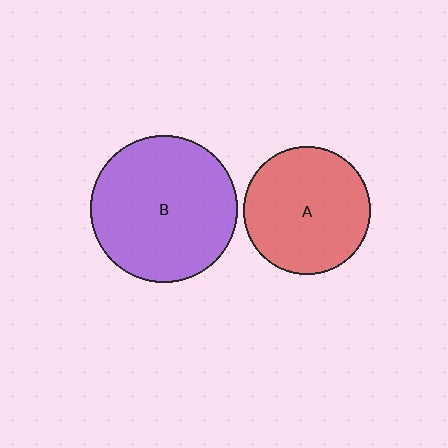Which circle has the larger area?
Circle B (purple).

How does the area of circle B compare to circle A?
Approximately 1.3 times.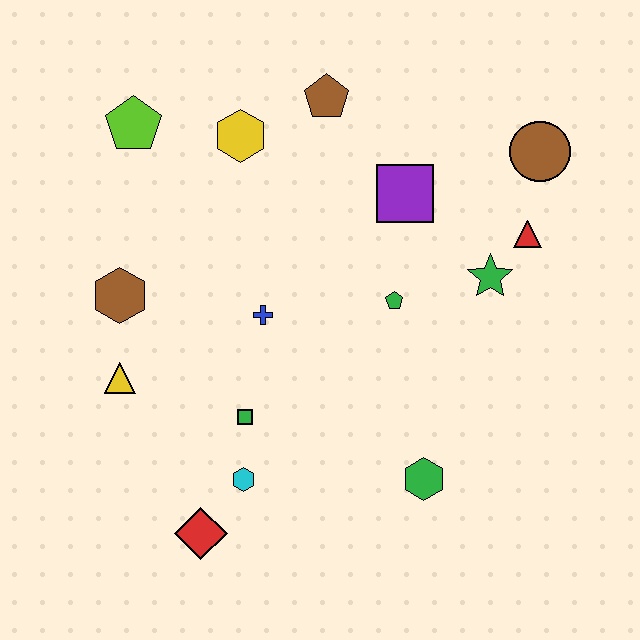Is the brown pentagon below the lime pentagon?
No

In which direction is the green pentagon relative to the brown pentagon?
The green pentagon is below the brown pentagon.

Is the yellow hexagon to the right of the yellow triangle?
Yes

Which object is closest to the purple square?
The green pentagon is closest to the purple square.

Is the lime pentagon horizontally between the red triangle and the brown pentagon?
No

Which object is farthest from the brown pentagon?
The red diamond is farthest from the brown pentagon.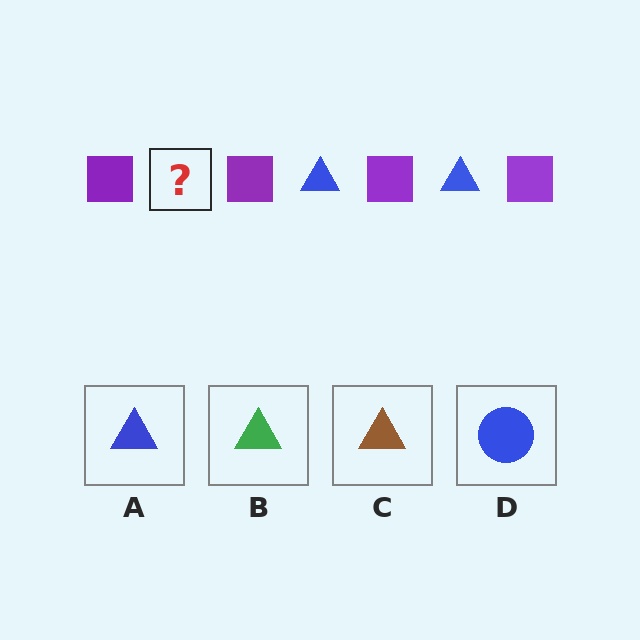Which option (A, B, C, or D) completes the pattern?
A.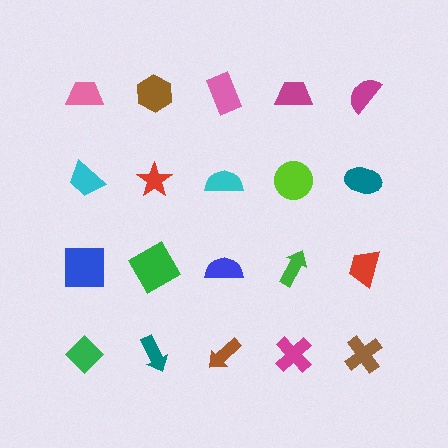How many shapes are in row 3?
5 shapes.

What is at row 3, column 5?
A red trapezoid.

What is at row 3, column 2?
A green square.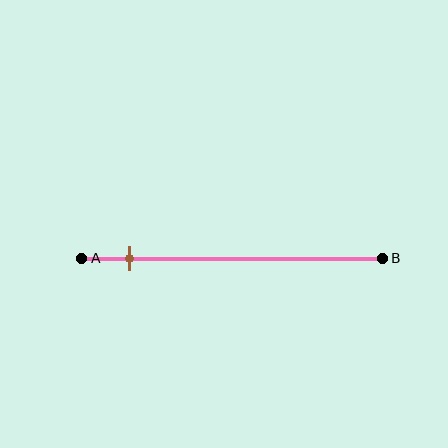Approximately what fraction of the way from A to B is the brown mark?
The brown mark is approximately 15% of the way from A to B.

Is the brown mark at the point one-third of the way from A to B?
No, the mark is at about 15% from A, not at the 33% one-third point.